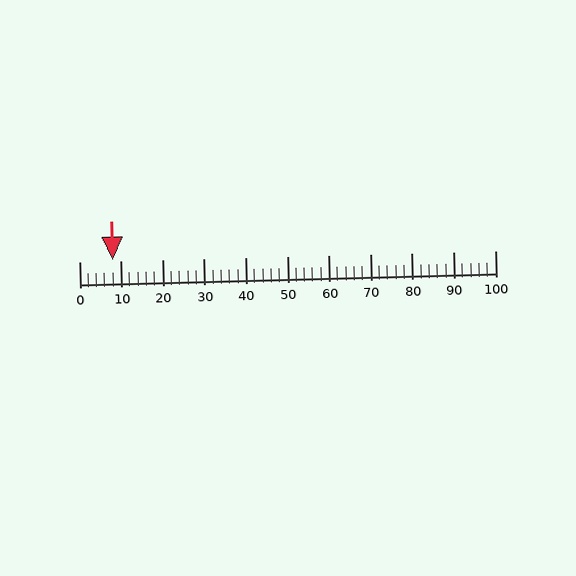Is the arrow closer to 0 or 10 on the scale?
The arrow is closer to 10.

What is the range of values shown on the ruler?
The ruler shows values from 0 to 100.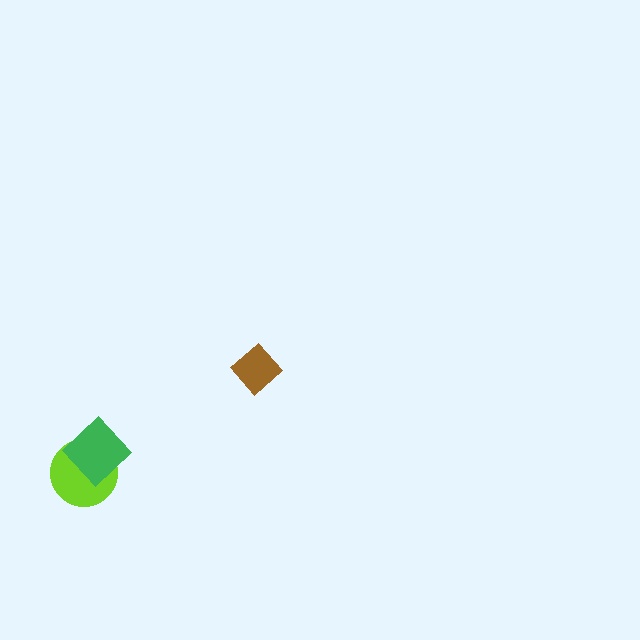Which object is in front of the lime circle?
The green diamond is in front of the lime circle.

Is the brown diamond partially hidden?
No, no other shape covers it.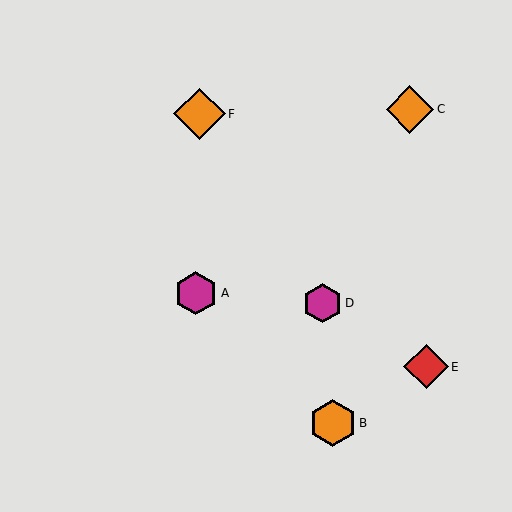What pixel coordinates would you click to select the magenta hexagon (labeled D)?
Click at (323, 303) to select the magenta hexagon D.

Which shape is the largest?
The orange diamond (labeled F) is the largest.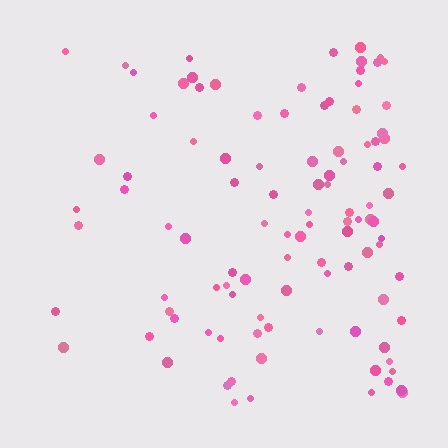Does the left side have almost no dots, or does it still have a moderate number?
Still a moderate number, just noticeably fewer than the right.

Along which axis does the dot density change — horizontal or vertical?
Horizontal.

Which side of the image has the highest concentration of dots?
The right.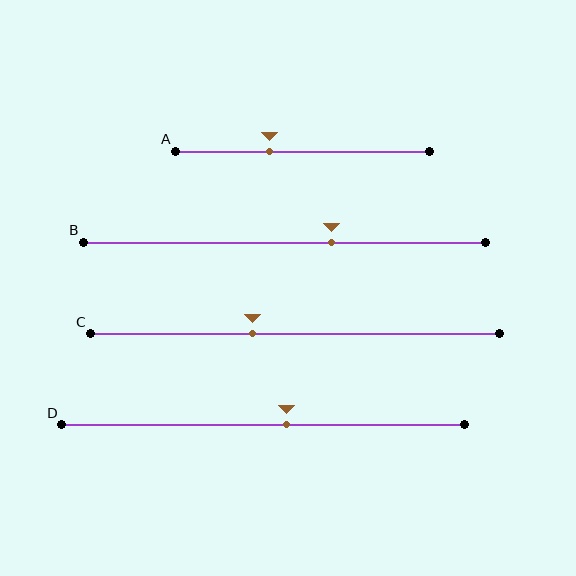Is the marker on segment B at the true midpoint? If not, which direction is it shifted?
No, the marker on segment B is shifted to the right by about 12% of the segment length.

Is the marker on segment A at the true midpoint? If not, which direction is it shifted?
No, the marker on segment A is shifted to the left by about 13% of the segment length.